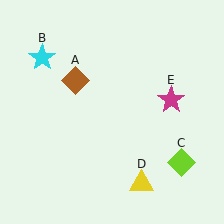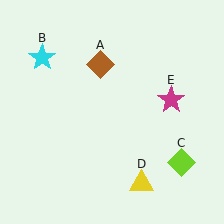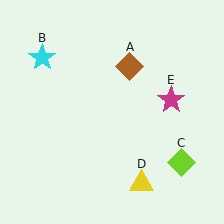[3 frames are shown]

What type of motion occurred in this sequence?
The brown diamond (object A) rotated clockwise around the center of the scene.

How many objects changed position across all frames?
1 object changed position: brown diamond (object A).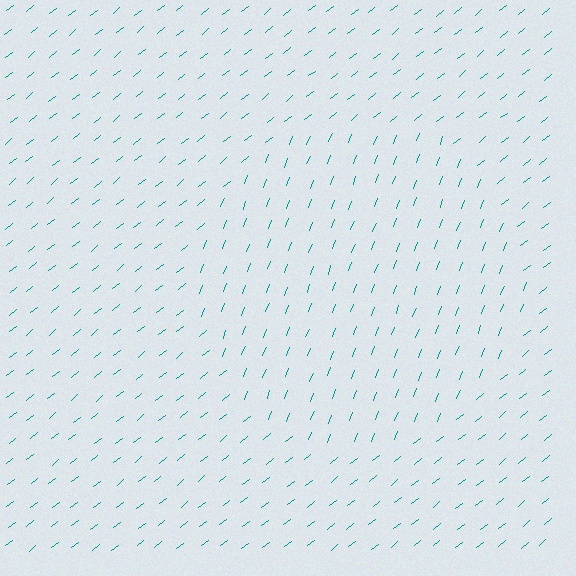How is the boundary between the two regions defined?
The boundary is defined purely by a change in line orientation (approximately 30 degrees difference). All lines are the same color and thickness.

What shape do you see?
I see a circle.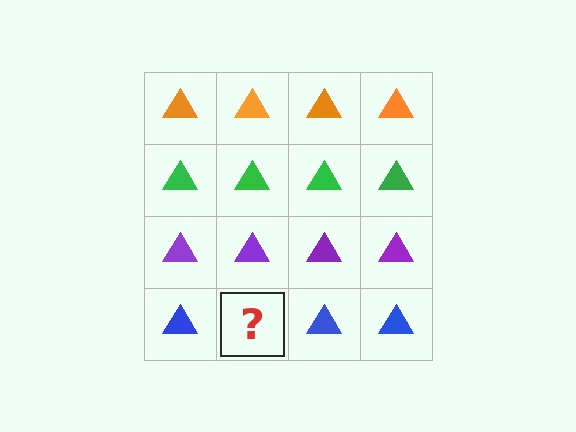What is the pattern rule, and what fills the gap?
The rule is that each row has a consistent color. The gap should be filled with a blue triangle.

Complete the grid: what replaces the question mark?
The question mark should be replaced with a blue triangle.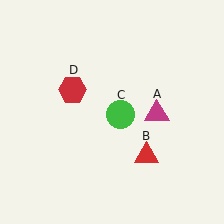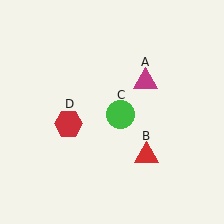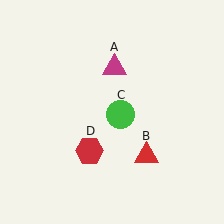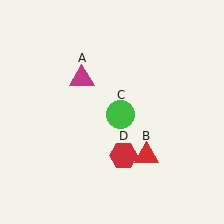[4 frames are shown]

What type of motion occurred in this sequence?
The magenta triangle (object A), red hexagon (object D) rotated counterclockwise around the center of the scene.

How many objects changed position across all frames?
2 objects changed position: magenta triangle (object A), red hexagon (object D).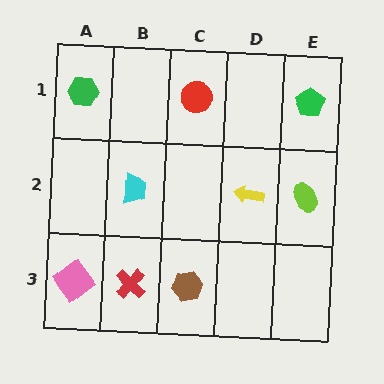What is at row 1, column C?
A red circle.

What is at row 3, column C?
A brown hexagon.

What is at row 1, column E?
A green pentagon.